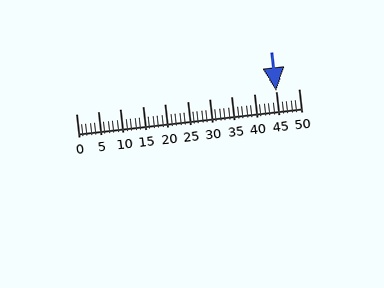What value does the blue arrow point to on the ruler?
The blue arrow points to approximately 45.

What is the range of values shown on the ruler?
The ruler shows values from 0 to 50.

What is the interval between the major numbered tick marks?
The major tick marks are spaced 5 units apart.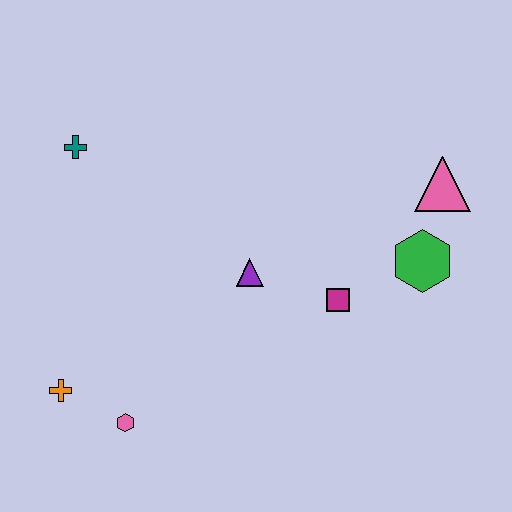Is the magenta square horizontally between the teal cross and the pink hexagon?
No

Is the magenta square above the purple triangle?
No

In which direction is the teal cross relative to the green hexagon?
The teal cross is to the left of the green hexagon.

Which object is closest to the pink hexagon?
The orange cross is closest to the pink hexagon.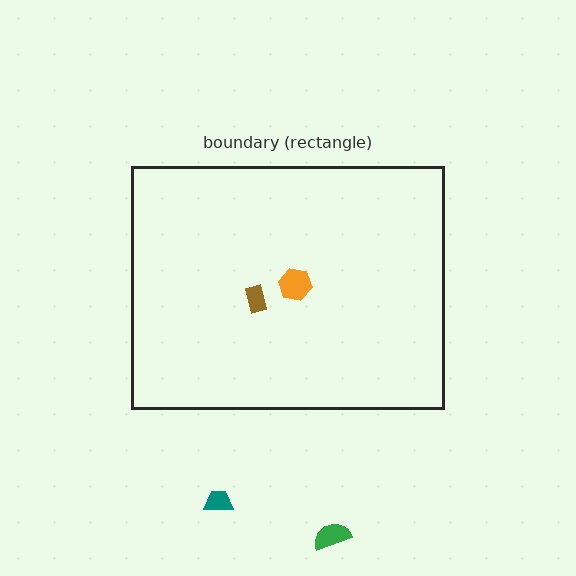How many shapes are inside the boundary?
2 inside, 2 outside.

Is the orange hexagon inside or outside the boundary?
Inside.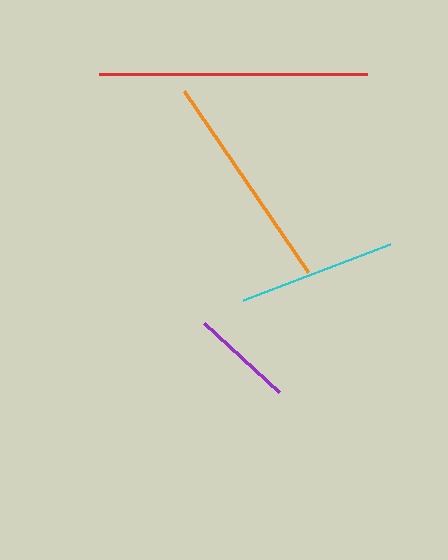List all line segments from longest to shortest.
From longest to shortest: red, orange, cyan, purple.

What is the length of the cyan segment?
The cyan segment is approximately 158 pixels long.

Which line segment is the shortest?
The purple line is the shortest at approximately 102 pixels.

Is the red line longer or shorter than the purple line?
The red line is longer than the purple line.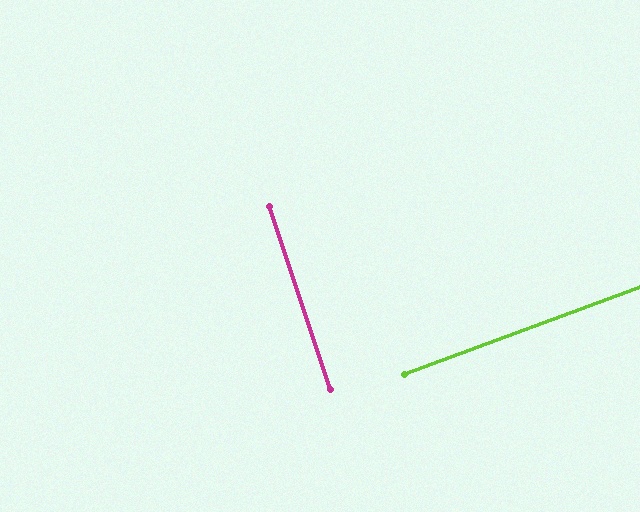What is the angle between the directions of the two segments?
Approximately 88 degrees.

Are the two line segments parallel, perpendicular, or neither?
Perpendicular — they meet at approximately 88°.